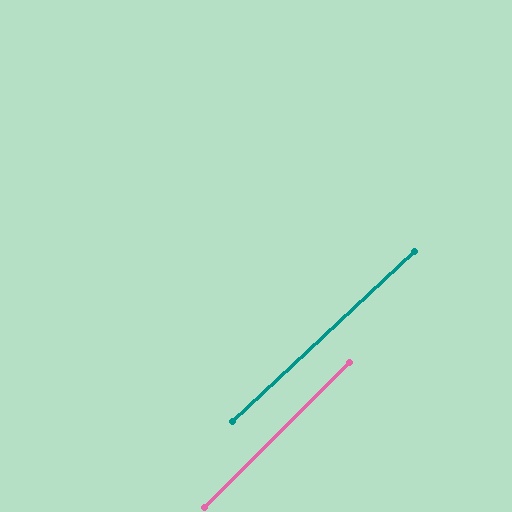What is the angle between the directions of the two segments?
Approximately 2 degrees.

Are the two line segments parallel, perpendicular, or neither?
Parallel — their directions differ by only 1.8°.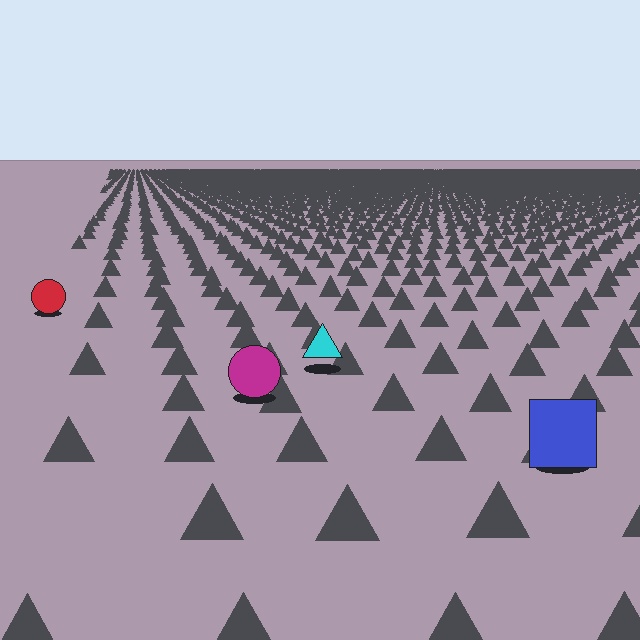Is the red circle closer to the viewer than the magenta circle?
No. The magenta circle is closer — you can tell from the texture gradient: the ground texture is coarser near it.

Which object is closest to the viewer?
The blue square is closest. The texture marks near it are larger and more spread out.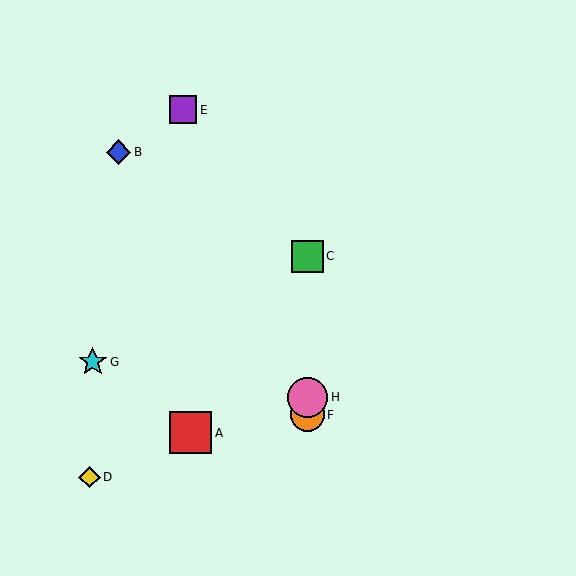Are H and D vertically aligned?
No, H is at x≈307 and D is at x≈89.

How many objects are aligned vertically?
3 objects (C, F, H) are aligned vertically.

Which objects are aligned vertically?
Objects C, F, H are aligned vertically.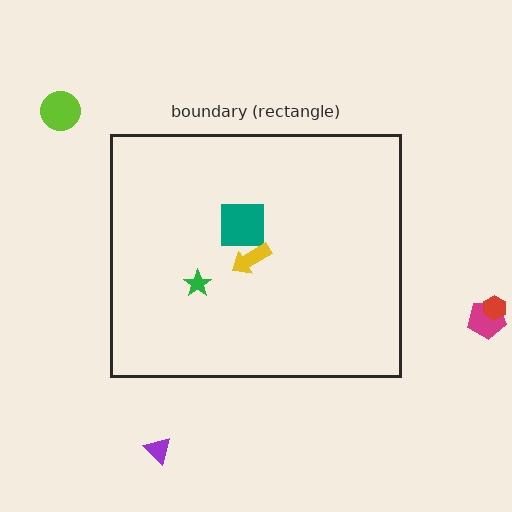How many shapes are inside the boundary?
3 inside, 4 outside.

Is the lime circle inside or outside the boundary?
Outside.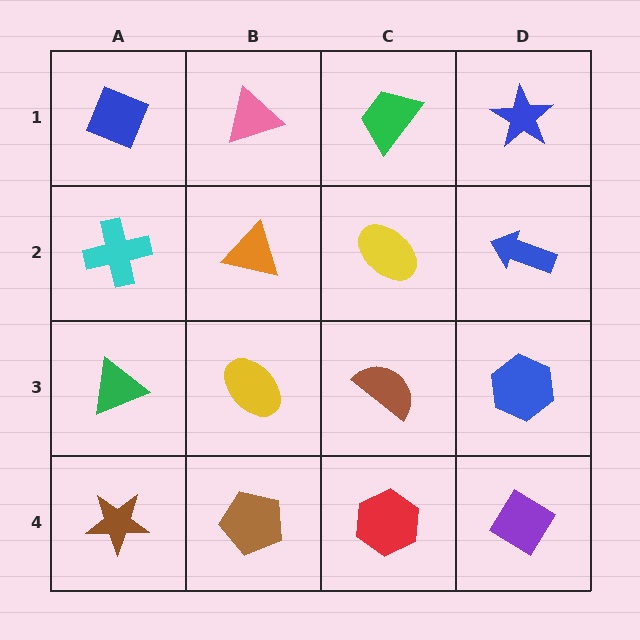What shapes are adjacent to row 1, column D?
A blue arrow (row 2, column D), a green trapezoid (row 1, column C).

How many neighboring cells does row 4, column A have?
2.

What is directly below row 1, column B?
An orange triangle.